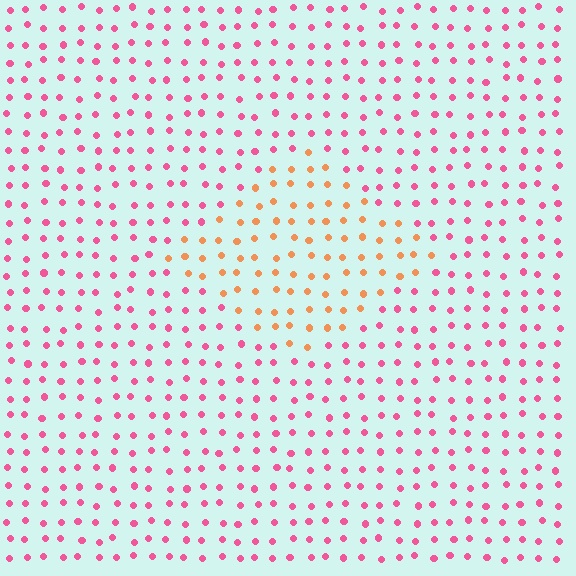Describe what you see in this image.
The image is filled with small pink elements in a uniform arrangement. A diamond-shaped region is visible where the elements are tinted to a slightly different hue, forming a subtle color boundary.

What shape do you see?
I see a diamond.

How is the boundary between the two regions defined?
The boundary is defined purely by a slight shift in hue (about 49 degrees). Spacing, size, and orientation are identical on both sides.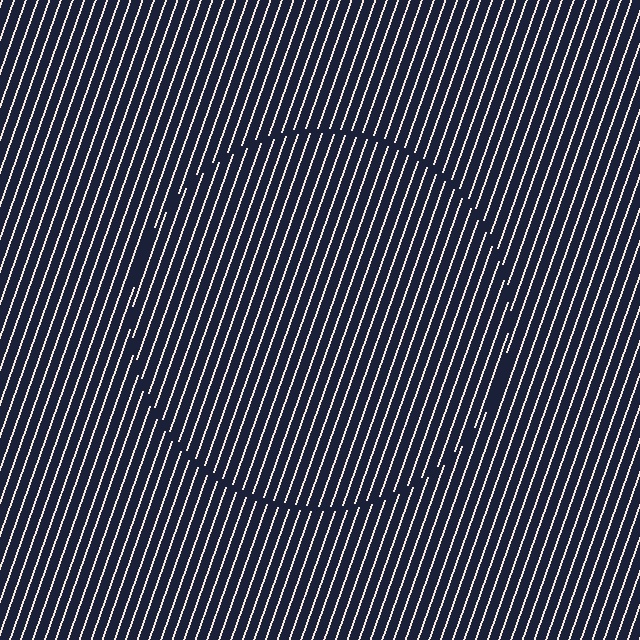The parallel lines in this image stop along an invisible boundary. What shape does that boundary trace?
An illusory circle. The interior of the shape contains the same grating, shifted by half a period — the contour is defined by the phase discontinuity where line-ends from the inner and outer gratings abut.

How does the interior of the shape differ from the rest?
The interior of the shape contains the same grating, shifted by half a period — the contour is defined by the phase discontinuity where line-ends from the inner and outer gratings abut.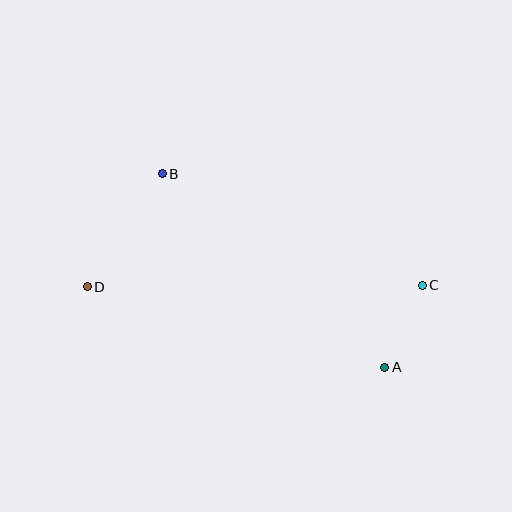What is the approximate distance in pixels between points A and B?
The distance between A and B is approximately 294 pixels.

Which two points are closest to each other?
Points A and C are closest to each other.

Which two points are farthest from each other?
Points C and D are farthest from each other.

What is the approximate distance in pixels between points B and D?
The distance between B and D is approximately 136 pixels.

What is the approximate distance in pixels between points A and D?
The distance between A and D is approximately 308 pixels.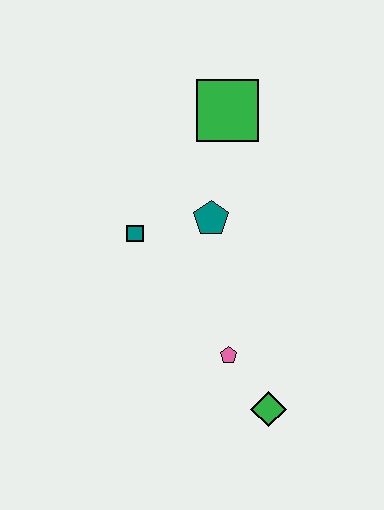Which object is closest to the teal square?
The teal pentagon is closest to the teal square.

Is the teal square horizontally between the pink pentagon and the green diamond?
No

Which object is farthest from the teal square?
The green diamond is farthest from the teal square.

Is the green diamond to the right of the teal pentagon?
Yes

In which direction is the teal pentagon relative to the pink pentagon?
The teal pentagon is above the pink pentagon.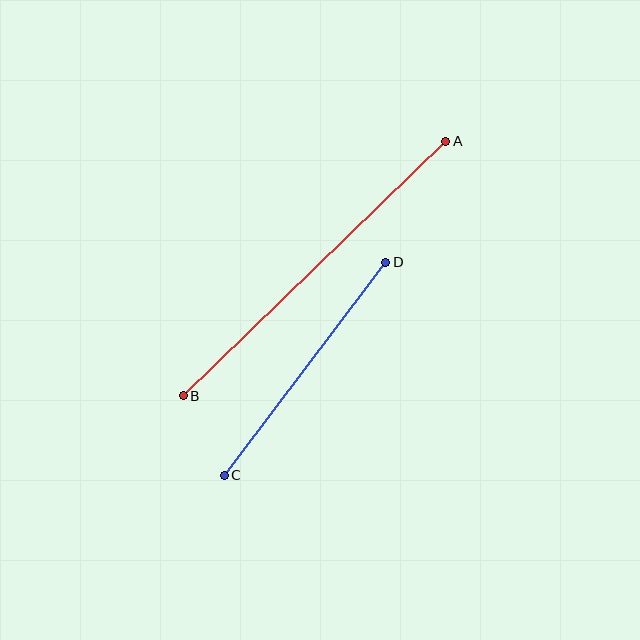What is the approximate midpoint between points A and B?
The midpoint is at approximately (314, 268) pixels.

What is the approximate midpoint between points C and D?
The midpoint is at approximately (305, 369) pixels.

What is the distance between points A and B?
The distance is approximately 366 pixels.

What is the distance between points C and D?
The distance is approximately 267 pixels.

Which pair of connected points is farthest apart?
Points A and B are farthest apart.